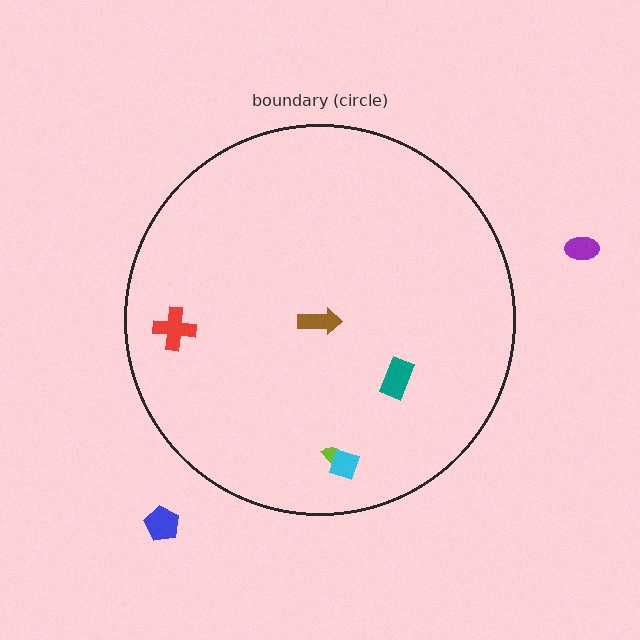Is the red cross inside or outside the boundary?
Inside.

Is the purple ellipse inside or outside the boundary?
Outside.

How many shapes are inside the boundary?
5 inside, 2 outside.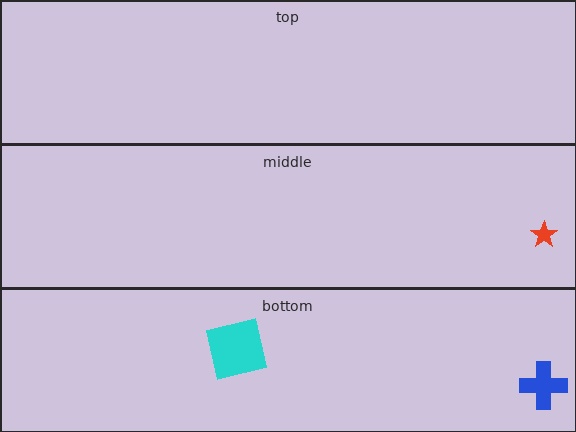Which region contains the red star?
The middle region.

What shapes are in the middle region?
The red star.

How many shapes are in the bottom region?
2.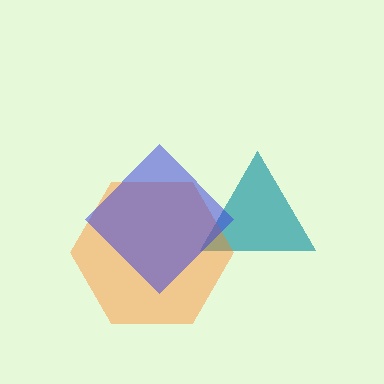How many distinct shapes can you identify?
There are 3 distinct shapes: a teal triangle, an orange hexagon, a blue diamond.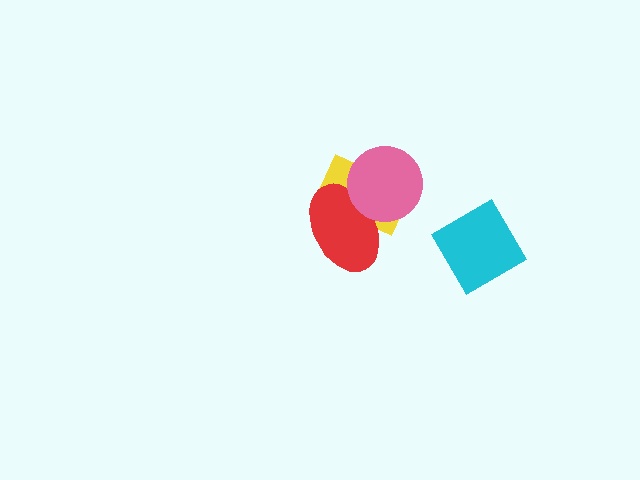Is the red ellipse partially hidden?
Yes, it is partially covered by another shape.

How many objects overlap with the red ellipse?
2 objects overlap with the red ellipse.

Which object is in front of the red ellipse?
The pink circle is in front of the red ellipse.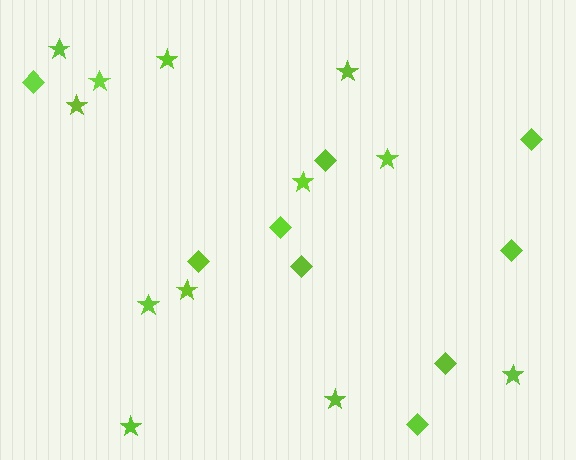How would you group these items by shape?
There are 2 groups: one group of stars (12) and one group of diamonds (9).